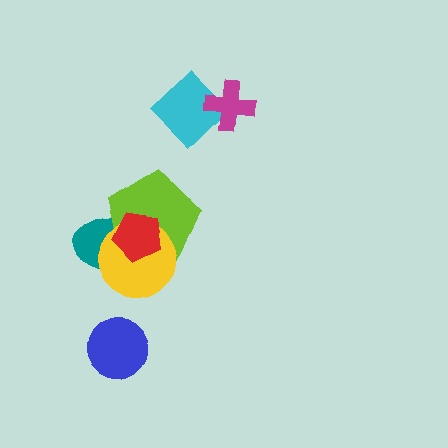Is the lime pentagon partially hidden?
Yes, it is partially covered by another shape.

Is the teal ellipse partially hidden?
Yes, it is partially covered by another shape.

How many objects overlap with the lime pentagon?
3 objects overlap with the lime pentagon.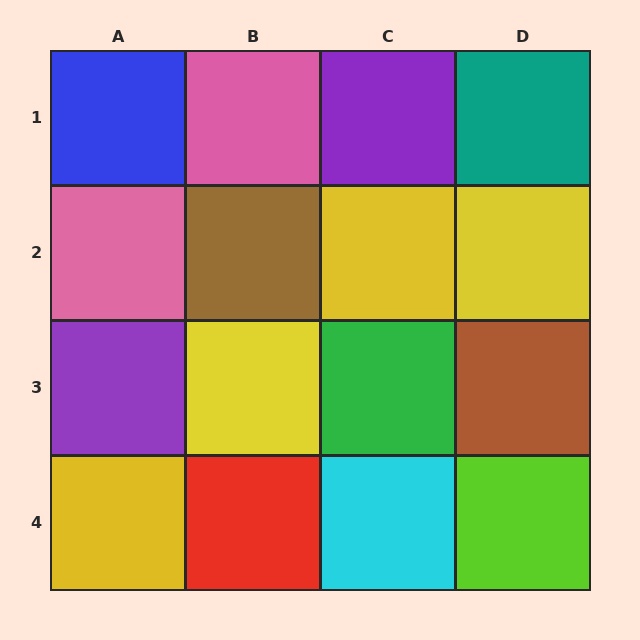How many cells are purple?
2 cells are purple.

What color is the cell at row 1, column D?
Teal.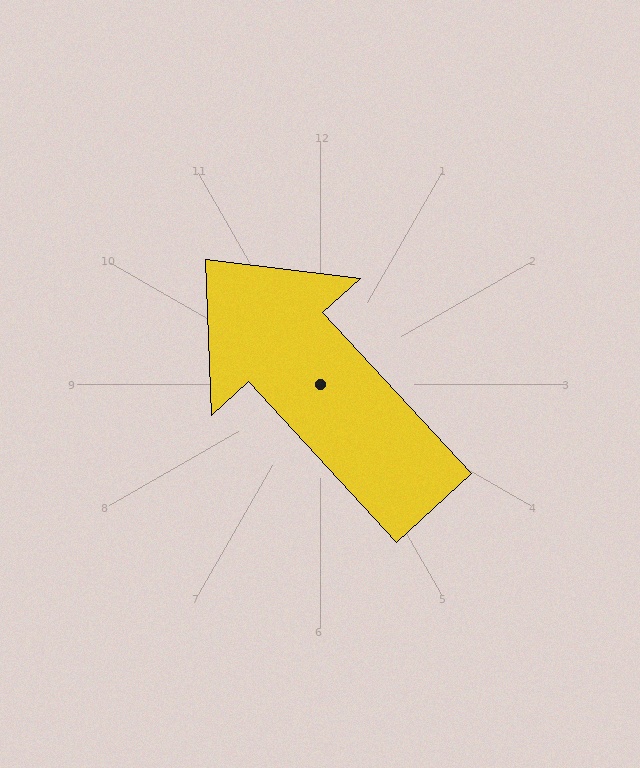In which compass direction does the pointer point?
Northwest.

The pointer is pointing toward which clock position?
Roughly 11 o'clock.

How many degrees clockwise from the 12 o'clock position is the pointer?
Approximately 317 degrees.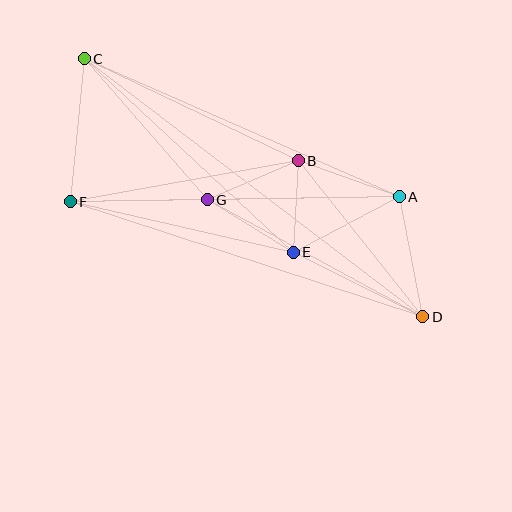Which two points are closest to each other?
Points B and E are closest to each other.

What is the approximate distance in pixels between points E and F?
The distance between E and F is approximately 229 pixels.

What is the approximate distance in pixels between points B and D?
The distance between B and D is approximately 200 pixels.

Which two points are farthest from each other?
Points C and D are farthest from each other.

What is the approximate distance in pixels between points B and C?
The distance between B and C is approximately 237 pixels.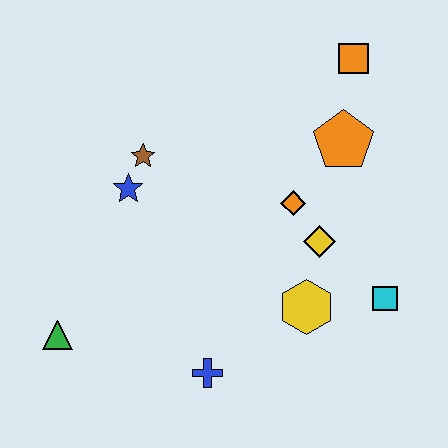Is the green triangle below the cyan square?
Yes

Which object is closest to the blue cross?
The yellow hexagon is closest to the blue cross.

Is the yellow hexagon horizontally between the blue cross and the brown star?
No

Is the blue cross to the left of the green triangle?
No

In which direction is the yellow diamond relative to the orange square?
The yellow diamond is below the orange square.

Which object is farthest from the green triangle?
The orange square is farthest from the green triangle.